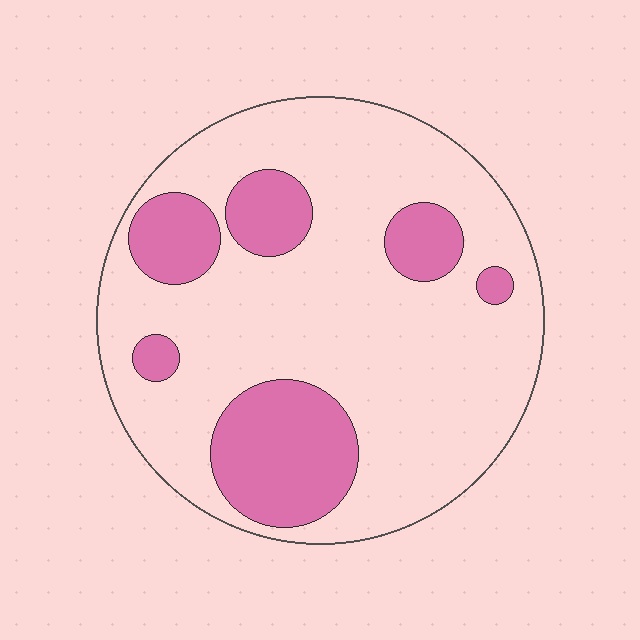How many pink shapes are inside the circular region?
6.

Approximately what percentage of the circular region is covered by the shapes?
Approximately 25%.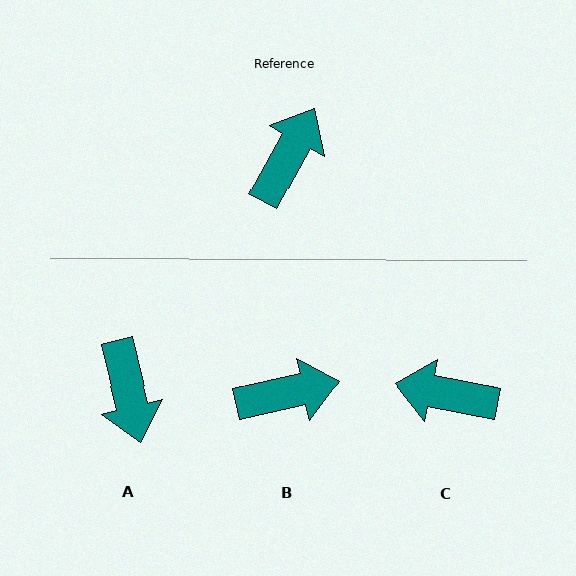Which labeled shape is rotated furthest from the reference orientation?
A, about 138 degrees away.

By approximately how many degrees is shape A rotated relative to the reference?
Approximately 138 degrees clockwise.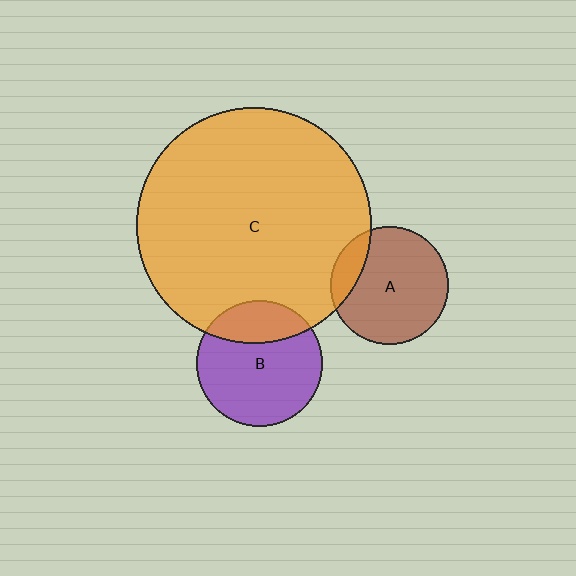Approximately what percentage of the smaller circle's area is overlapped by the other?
Approximately 25%.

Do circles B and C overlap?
Yes.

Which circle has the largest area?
Circle C (orange).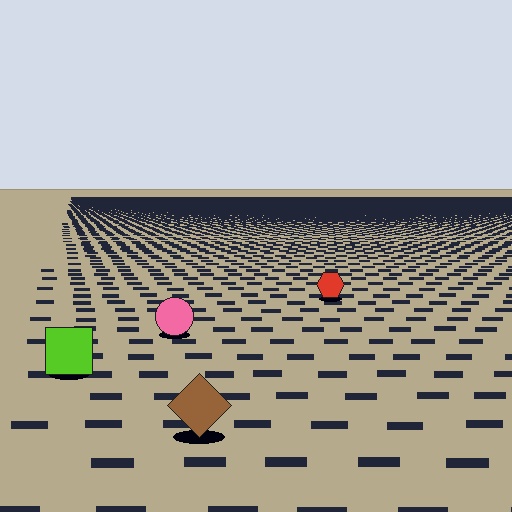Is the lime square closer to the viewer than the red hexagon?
Yes. The lime square is closer — you can tell from the texture gradient: the ground texture is coarser near it.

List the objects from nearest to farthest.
From nearest to farthest: the brown diamond, the lime square, the pink circle, the red hexagon.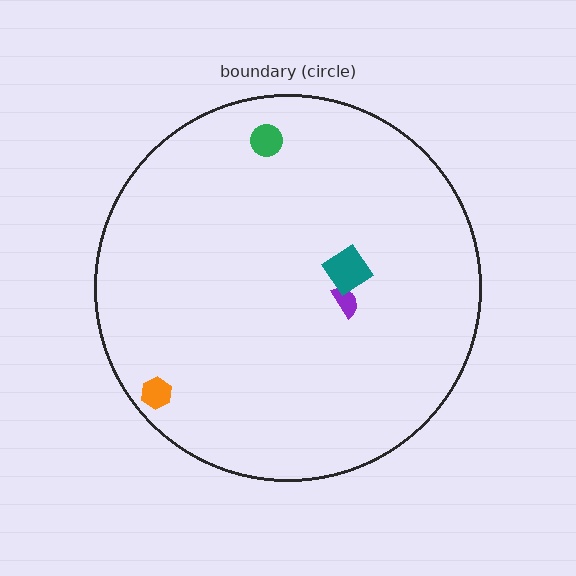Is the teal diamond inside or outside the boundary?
Inside.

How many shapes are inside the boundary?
4 inside, 0 outside.